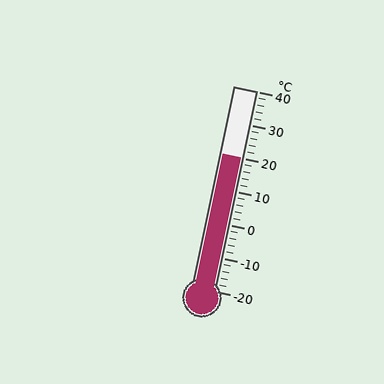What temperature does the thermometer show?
The thermometer shows approximately 20°C.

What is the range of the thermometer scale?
The thermometer scale ranges from -20°C to 40°C.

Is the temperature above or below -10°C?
The temperature is above -10°C.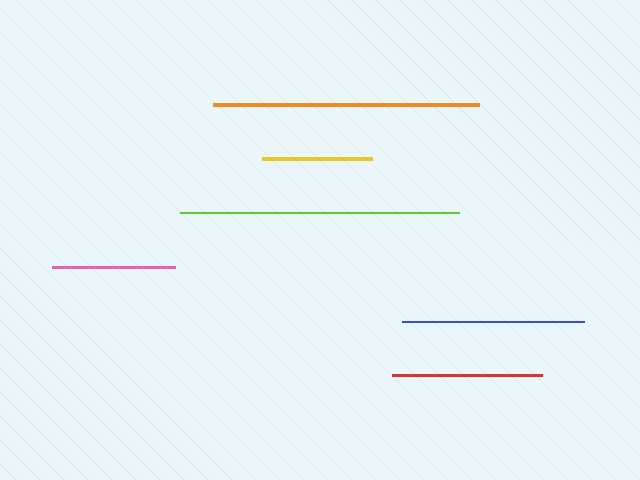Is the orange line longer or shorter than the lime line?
The lime line is longer than the orange line.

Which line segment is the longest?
The lime line is the longest at approximately 278 pixels.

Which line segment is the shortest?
The yellow line is the shortest at approximately 110 pixels.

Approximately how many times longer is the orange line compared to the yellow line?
The orange line is approximately 2.4 times the length of the yellow line.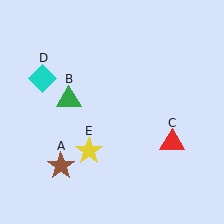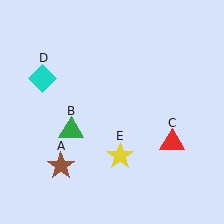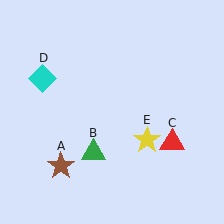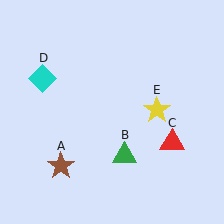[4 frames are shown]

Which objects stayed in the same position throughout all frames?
Brown star (object A) and red triangle (object C) and cyan diamond (object D) remained stationary.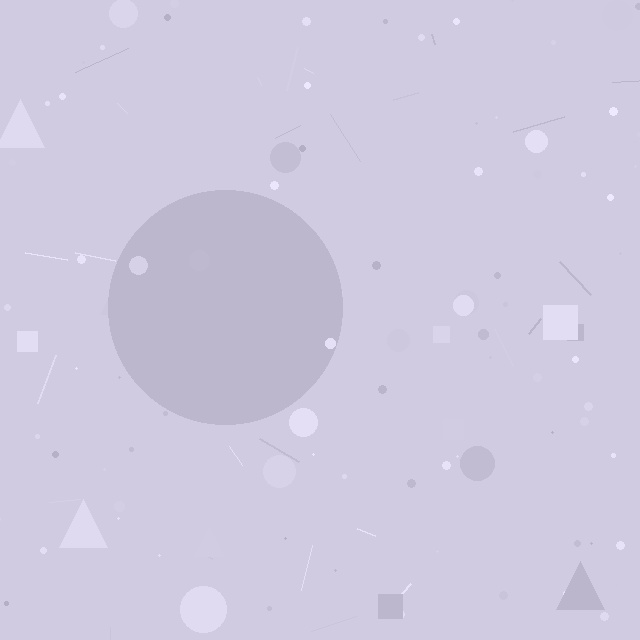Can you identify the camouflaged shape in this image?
The camouflaged shape is a circle.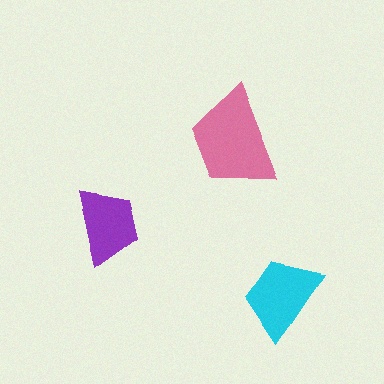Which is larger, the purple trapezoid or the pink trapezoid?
The pink one.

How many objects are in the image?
There are 3 objects in the image.